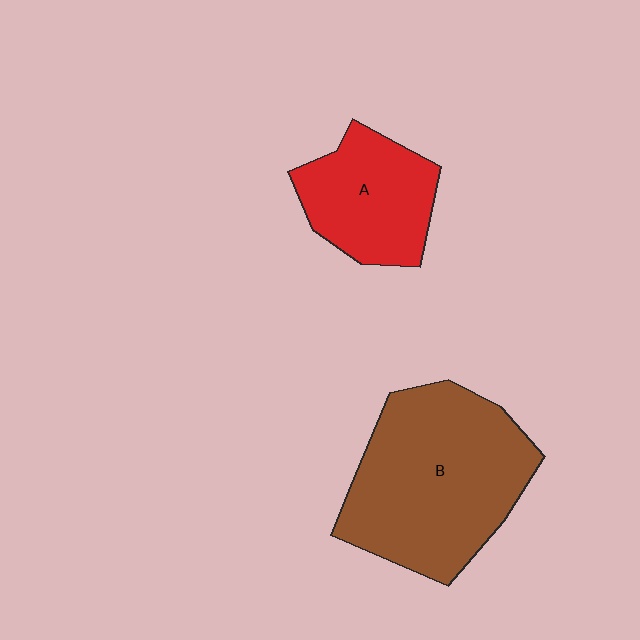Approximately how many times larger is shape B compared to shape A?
Approximately 1.9 times.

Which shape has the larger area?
Shape B (brown).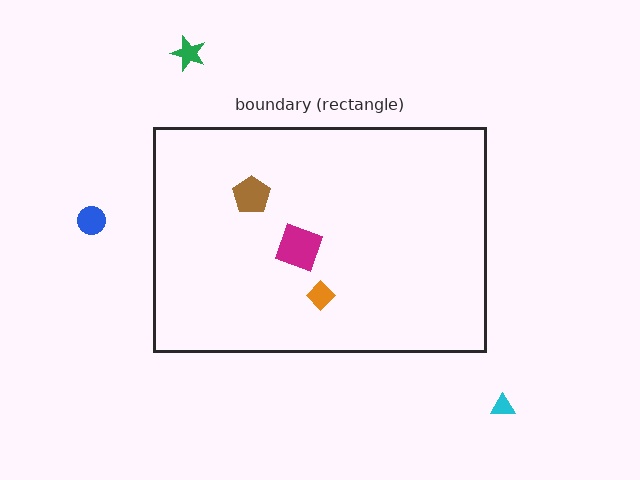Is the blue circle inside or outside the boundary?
Outside.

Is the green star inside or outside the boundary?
Outside.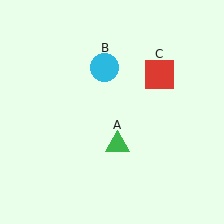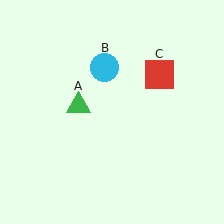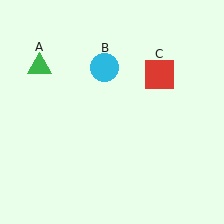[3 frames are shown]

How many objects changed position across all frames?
1 object changed position: green triangle (object A).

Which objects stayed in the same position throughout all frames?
Cyan circle (object B) and red square (object C) remained stationary.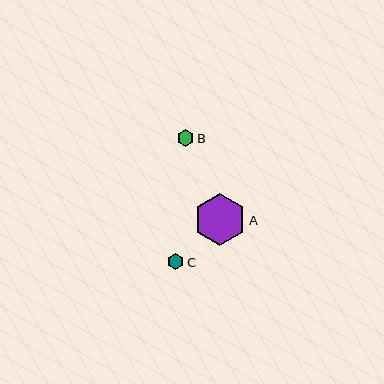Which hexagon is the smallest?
Hexagon C is the smallest with a size of approximately 16 pixels.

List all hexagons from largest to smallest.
From largest to smallest: A, B, C.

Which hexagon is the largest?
Hexagon A is the largest with a size of approximately 52 pixels.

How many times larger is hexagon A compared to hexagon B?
Hexagon A is approximately 3.1 times the size of hexagon B.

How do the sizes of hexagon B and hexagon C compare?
Hexagon B and hexagon C are approximately the same size.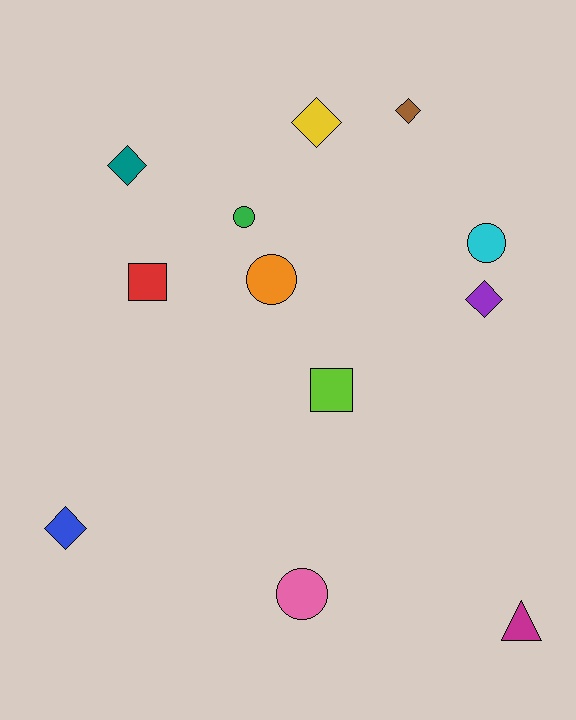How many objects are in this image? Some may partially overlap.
There are 12 objects.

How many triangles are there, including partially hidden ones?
There is 1 triangle.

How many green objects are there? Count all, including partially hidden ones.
There is 1 green object.